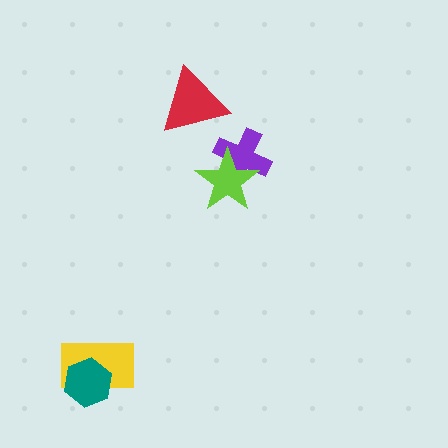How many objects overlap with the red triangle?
0 objects overlap with the red triangle.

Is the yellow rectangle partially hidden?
Yes, it is partially covered by another shape.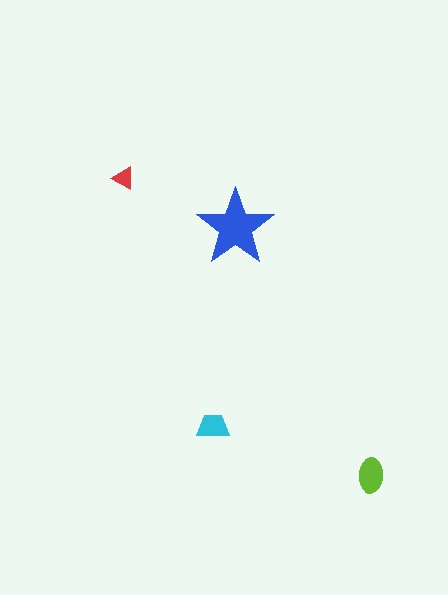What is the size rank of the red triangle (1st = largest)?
4th.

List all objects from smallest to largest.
The red triangle, the cyan trapezoid, the lime ellipse, the blue star.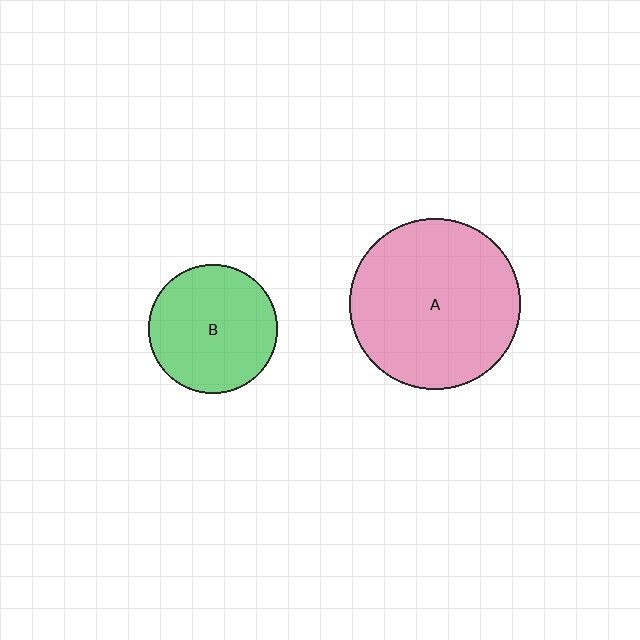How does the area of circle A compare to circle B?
Approximately 1.8 times.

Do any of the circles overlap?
No, none of the circles overlap.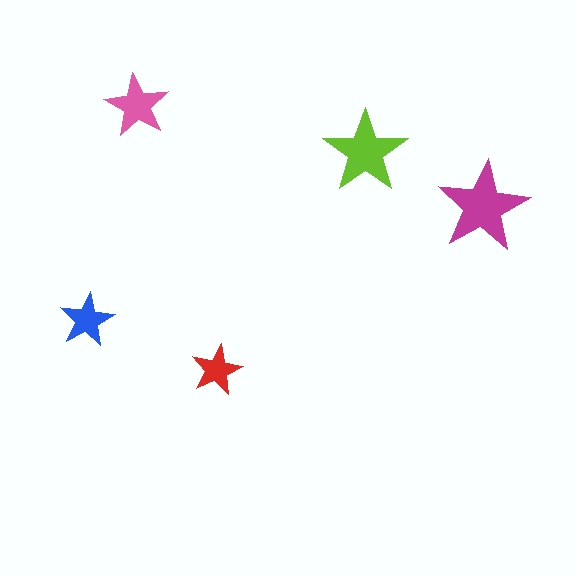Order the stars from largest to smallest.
the magenta one, the lime one, the pink one, the blue one, the red one.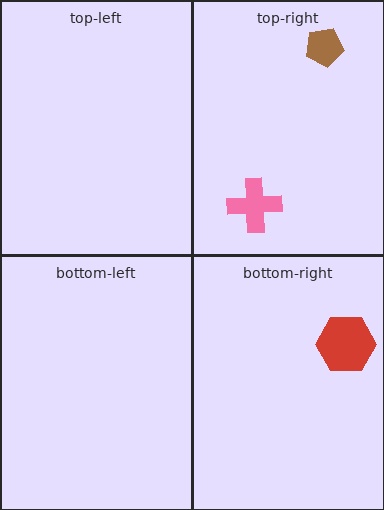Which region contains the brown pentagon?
The top-right region.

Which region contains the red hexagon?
The bottom-right region.